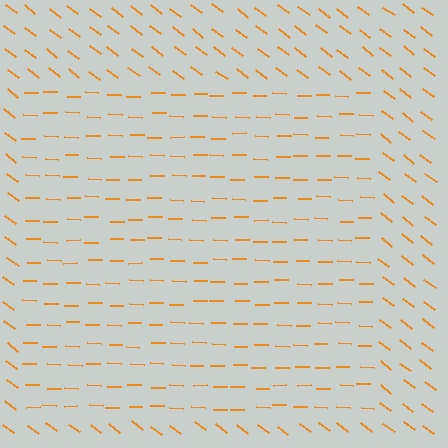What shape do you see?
I see a rectangle.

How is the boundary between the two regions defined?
The boundary is defined purely by a change in line orientation (approximately 35 degrees difference). All lines are the same color and thickness.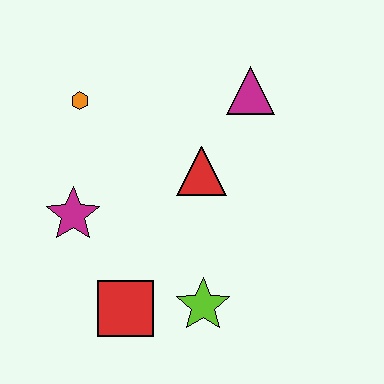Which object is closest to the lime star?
The red square is closest to the lime star.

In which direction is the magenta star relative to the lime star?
The magenta star is to the left of the lime star.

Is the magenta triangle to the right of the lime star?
Yes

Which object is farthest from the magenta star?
The magenta triangle is farthest from the magenta star.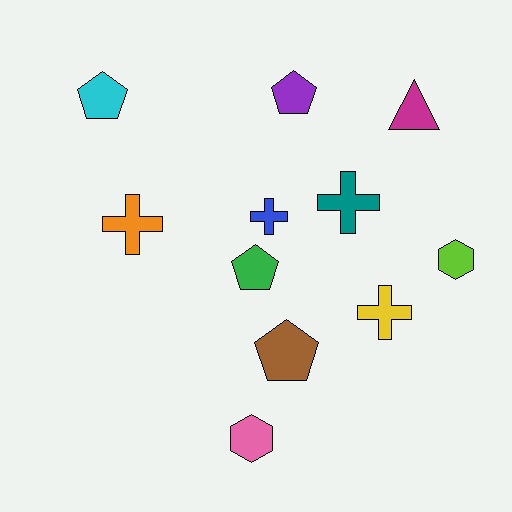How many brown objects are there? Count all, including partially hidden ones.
There is 1 brown object.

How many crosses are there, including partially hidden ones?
There are 4 crosses.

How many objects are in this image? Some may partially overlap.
There are 11 objects.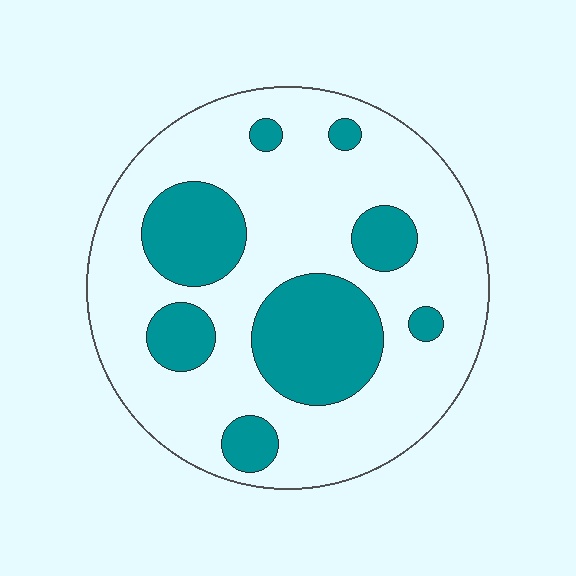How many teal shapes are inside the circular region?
8.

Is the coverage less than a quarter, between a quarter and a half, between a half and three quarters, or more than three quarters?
Between a quarter and a half.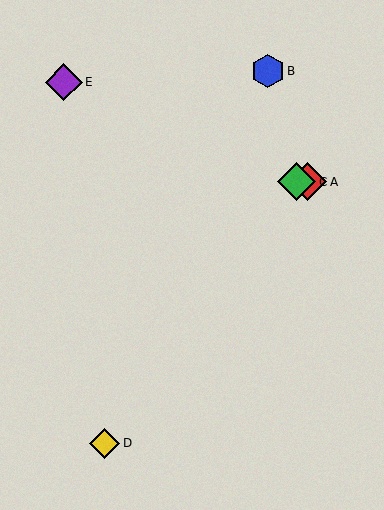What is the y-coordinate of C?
Object C is at y≈182.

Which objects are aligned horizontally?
Objects A, C are aligned horizontally.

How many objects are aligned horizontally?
2 objects (A, C) are aligned horizontally.